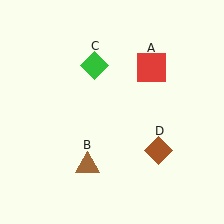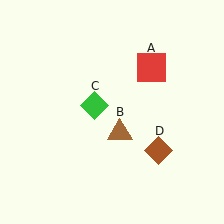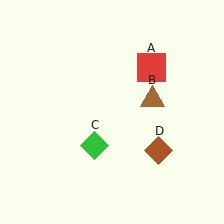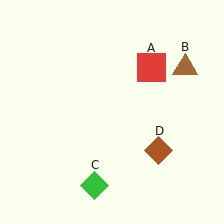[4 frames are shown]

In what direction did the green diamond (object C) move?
The green diamond (object C) moved down.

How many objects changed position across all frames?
2 objects changed position: brown triangle (object B), green diamond (object C).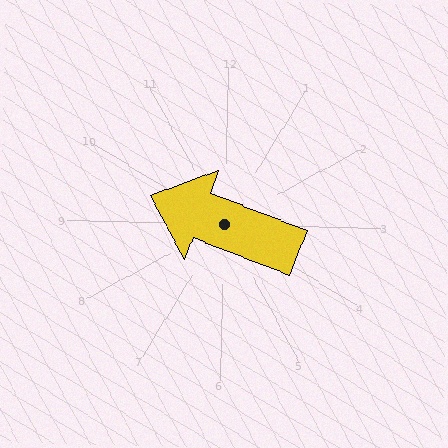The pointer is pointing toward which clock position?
Roughly 10 o'clock.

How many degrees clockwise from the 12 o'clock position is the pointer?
Approximately 290 degrees.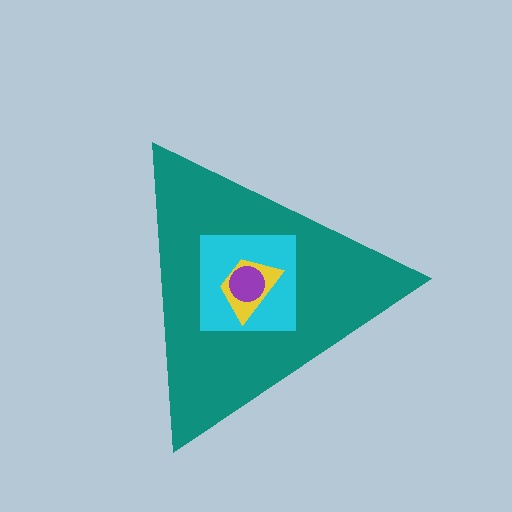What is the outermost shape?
The teal triangle.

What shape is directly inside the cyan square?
The yellow trapezoid.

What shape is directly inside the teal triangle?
The cyan square.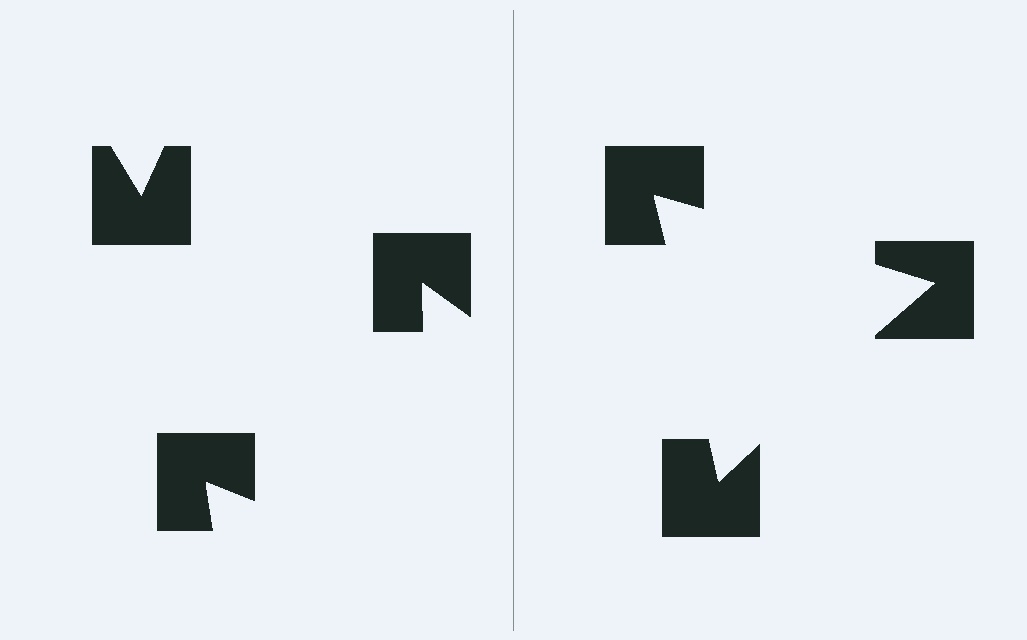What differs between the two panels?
The notched squares are positioned identically on both sides; only the wedge orientations differ. On the right they align to a triangle; on the left they are misaligned.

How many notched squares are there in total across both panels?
6 — 3 on each side.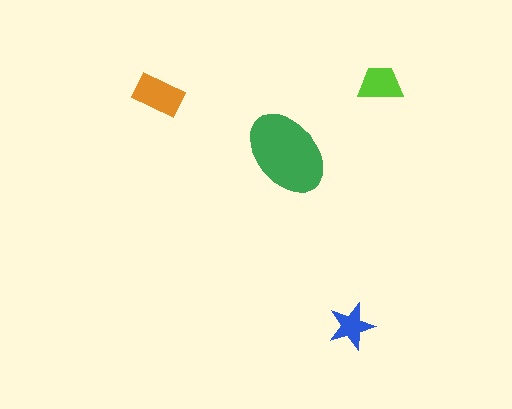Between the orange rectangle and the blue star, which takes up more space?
The orange rectangle.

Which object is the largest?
The green ellipse.